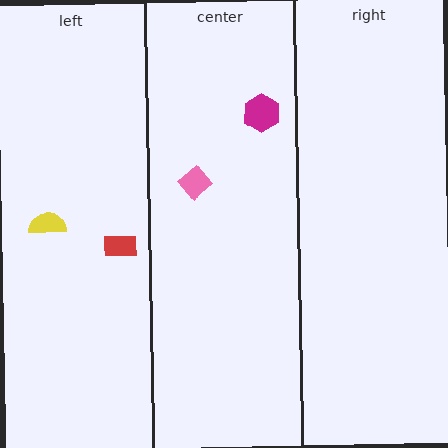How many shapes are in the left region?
2.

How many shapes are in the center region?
2.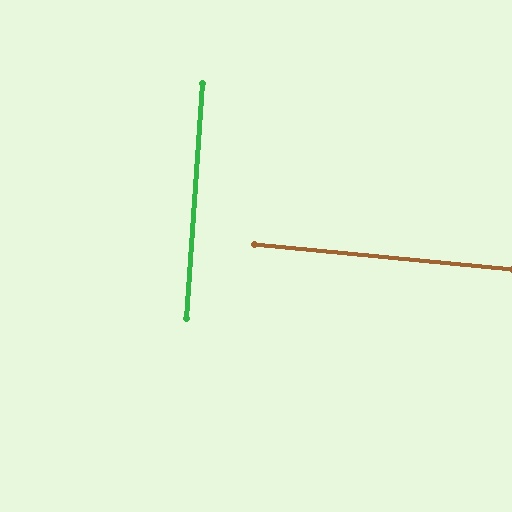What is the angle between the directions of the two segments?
Approximately 89 degrees.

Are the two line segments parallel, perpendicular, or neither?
Perpendicular — they meet at approximately 89°.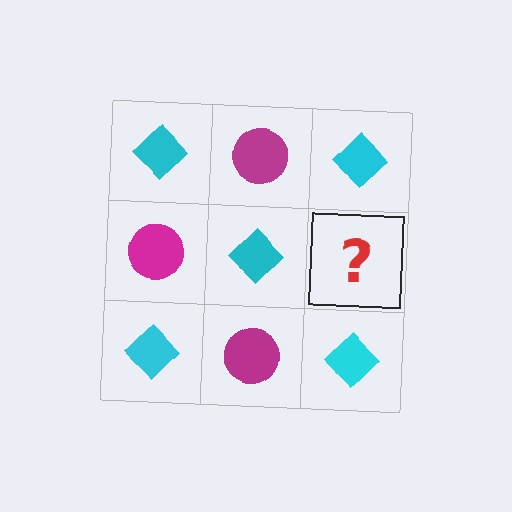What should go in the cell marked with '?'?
The missing cell should contain a magenta circle.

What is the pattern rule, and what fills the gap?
The rule is that it alternates cyan diamond and magenta circle in a checkerboard pattern. The gap should be filled with a magenta circle.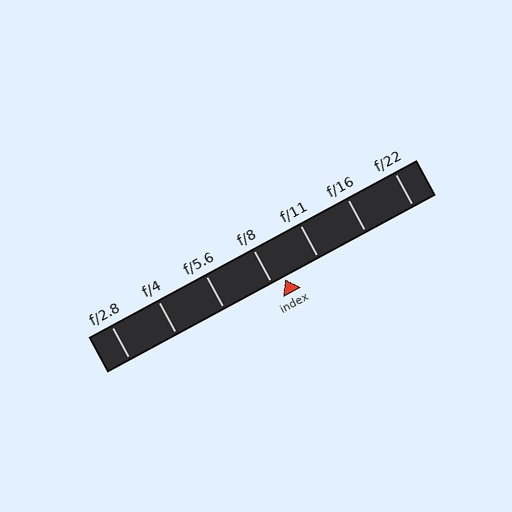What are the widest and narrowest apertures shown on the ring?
The widest aperture shown is f/2.8 and the narrowest is f/22.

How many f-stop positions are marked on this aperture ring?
There are 7 f-stop positions marked.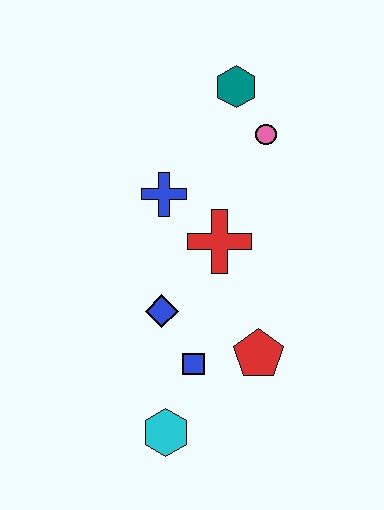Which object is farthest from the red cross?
The cyan hexagon is farthest from the red cross.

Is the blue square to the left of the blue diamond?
No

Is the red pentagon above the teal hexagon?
No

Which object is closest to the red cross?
The blue cross is closest to the red cross.